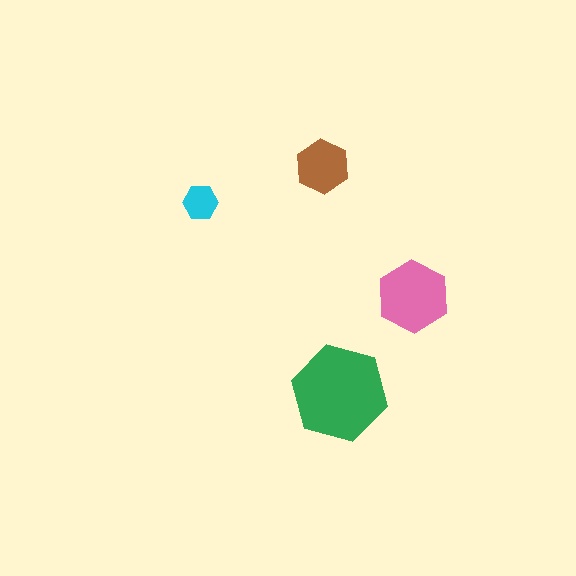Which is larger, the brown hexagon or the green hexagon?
The green one.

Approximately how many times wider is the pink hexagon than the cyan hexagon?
About 2 times wider.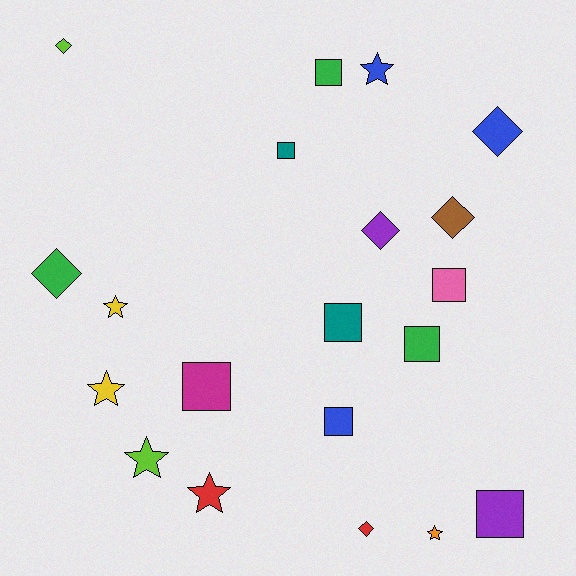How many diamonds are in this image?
There are 6 diamonds.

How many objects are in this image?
There are 20 objects.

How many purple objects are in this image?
There are 2 purple objects.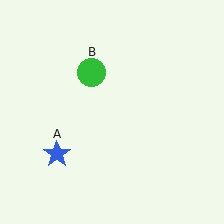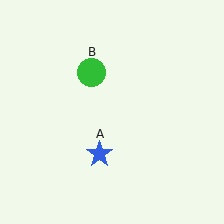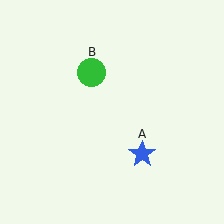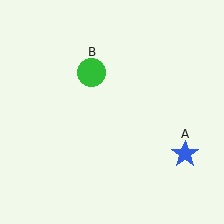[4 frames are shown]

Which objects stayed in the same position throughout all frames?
Green circle (object B) remained stationary.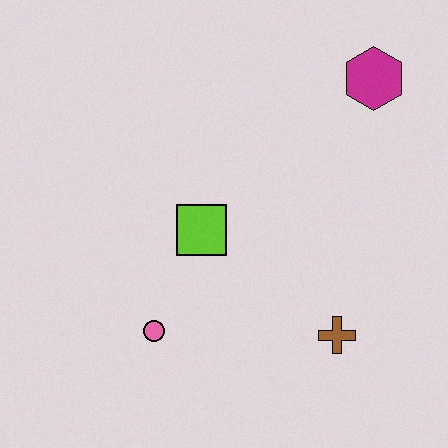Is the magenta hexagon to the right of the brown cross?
Yes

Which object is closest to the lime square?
The pink circle is closest to the lime square.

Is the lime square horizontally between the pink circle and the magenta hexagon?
Yes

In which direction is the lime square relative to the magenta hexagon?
The lime square is to the left of the magenta hexagon.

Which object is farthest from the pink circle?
The magenta hexagon is farthest from the pink circle.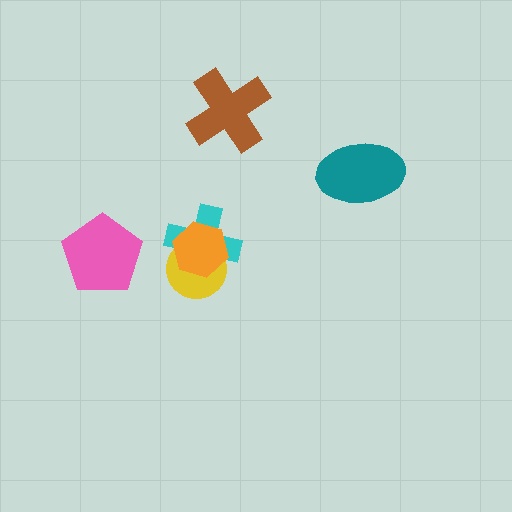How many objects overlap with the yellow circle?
2 objects overlap with the yellow circle.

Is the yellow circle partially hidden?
Yes, it is partially covered by another shape.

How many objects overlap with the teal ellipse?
0 objects overlap with the teal ellipse.